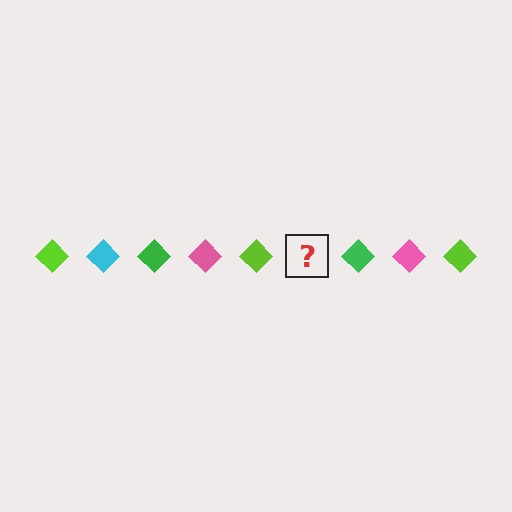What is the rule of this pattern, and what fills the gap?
The rule is that the pattern cycles through lime, cyan, green, pink diamonds. The gap should be filled with a cyan diamond.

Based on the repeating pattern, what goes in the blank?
The blank should be a cyan diamond.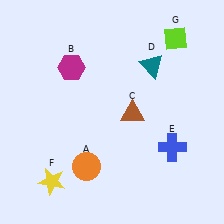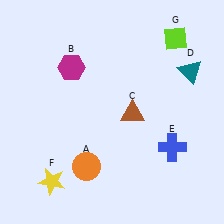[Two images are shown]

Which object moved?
The teal triangle (D) moved right.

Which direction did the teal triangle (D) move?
The teal triangle (D) moved right.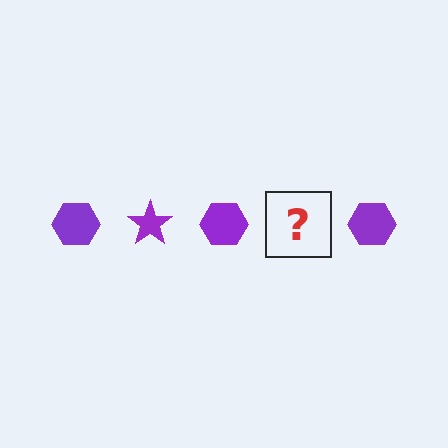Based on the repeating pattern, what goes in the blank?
The blank should be a purple star.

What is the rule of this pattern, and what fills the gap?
The rule is that the pattern cycles through hexagon, star shapes in purple. The gap should be filled with a purple star.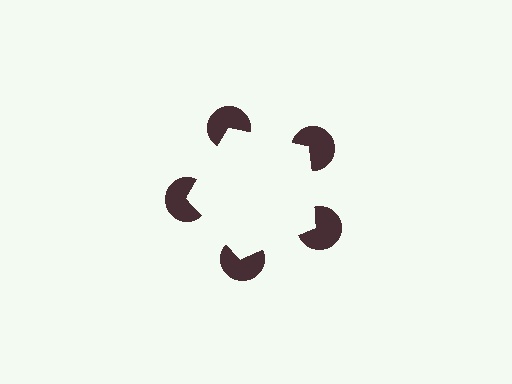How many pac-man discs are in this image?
There are 5 — one at each vertex of the illusory pentagon.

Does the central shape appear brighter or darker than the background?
It typically appears slightly brighter than the background, even though no actual brightness change is drawn.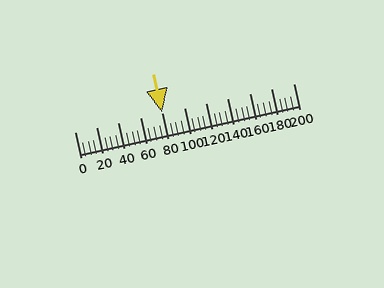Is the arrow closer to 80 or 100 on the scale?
The arrow is closer to 80.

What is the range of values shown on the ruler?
The ruler shows values from 0 to 200.